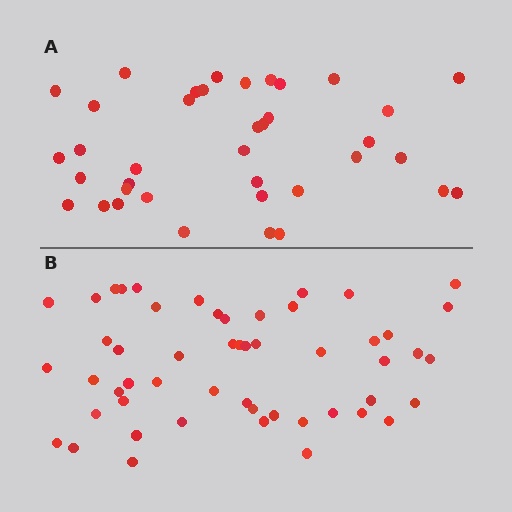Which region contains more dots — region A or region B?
Region B (the bottom region) has more dots.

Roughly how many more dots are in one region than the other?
Region B has approximately 15 more dots than region A.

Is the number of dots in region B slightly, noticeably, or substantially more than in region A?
Region B has noticeably more, but not dramatically so. The ratio is roughly 1.4 to 1.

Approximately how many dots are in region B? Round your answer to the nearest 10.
About 50 dots. (The exact count is 52, which rounds to 50.)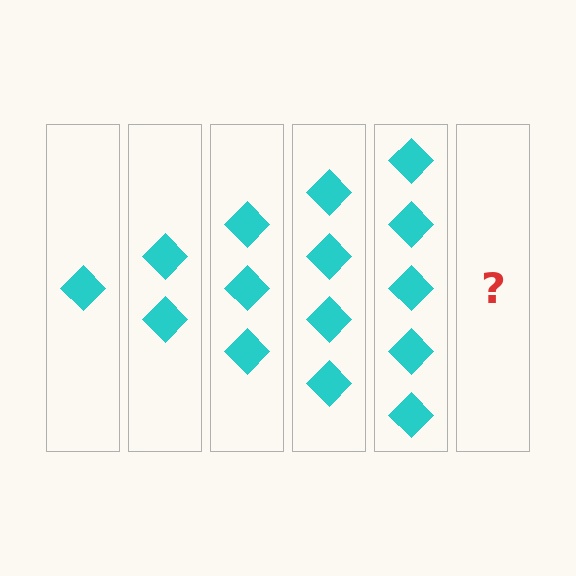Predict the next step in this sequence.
The next step is 6 diamonds.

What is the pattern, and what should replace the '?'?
The pattern is that each step adds one more diamond. The '?' should be 6 diamonds.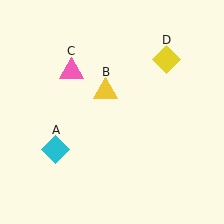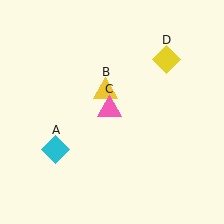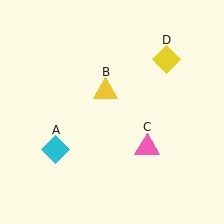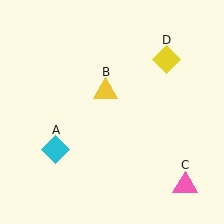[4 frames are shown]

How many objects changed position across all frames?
1 object changed position: pink triangle (object C).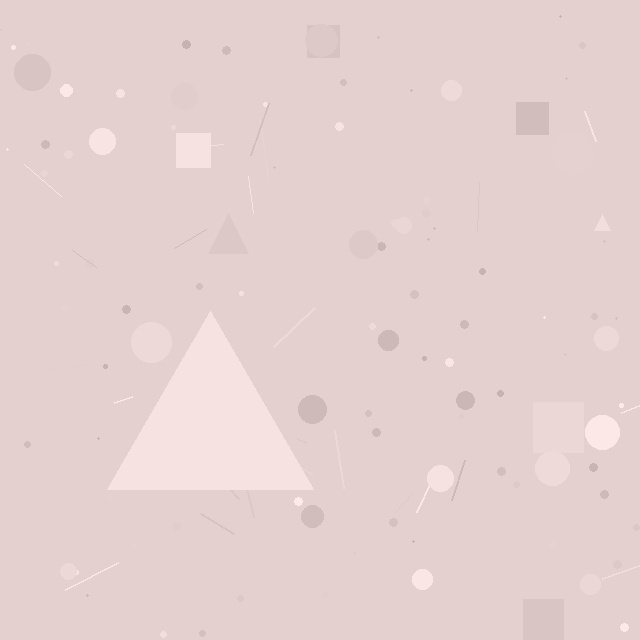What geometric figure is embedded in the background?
A triangle is embedded in the background.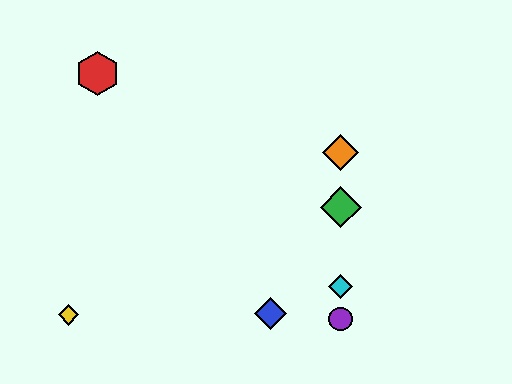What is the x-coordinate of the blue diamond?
The blue diamond is at x≈271.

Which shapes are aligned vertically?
The green diamond, the purple circle, the orange diamond, the cyan diamond are aligned vertically.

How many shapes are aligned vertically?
4 shapes (the green diamond, the purple circle, the orange diamond, the cyan diamond) are aligned vertically.